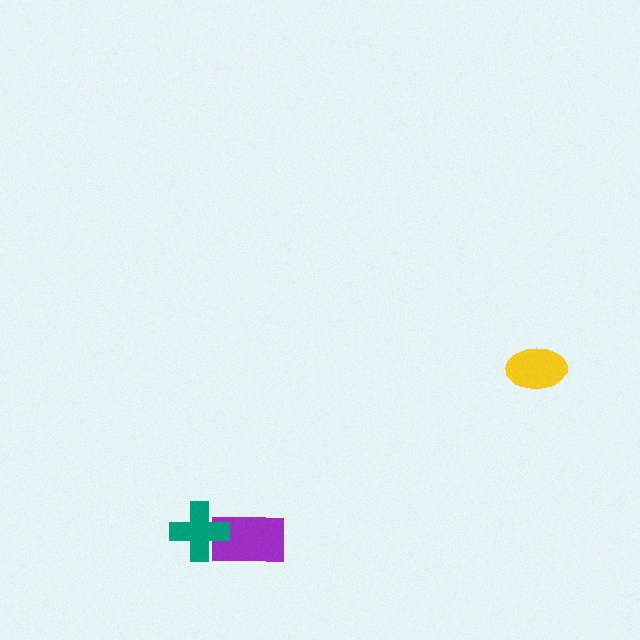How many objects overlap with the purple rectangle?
1 object overlaps with the purple rectangle.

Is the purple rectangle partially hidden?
Yes, it is partially covered by another shape.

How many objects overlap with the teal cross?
1 object overlaps with the teal cross.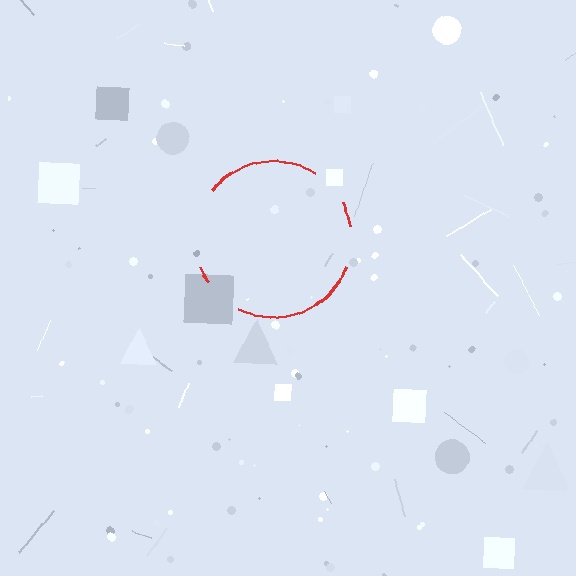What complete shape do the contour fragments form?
The contour fragments form a circle.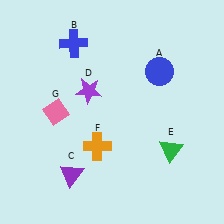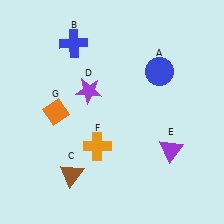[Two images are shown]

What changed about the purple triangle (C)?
In Image 1, C is purple. In Image 2, it changed to brown.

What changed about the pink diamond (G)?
In Image 1, G is pink. In Image 2, it changed to orange.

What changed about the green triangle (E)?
In Image 1, E is green. In Image 2, it changed to purple.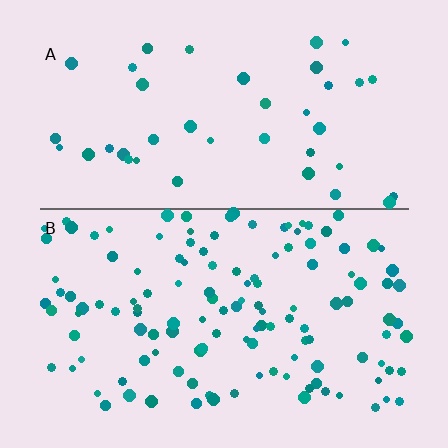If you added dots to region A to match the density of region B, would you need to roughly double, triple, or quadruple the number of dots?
Approximately triple.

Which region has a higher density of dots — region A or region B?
B (the bottom).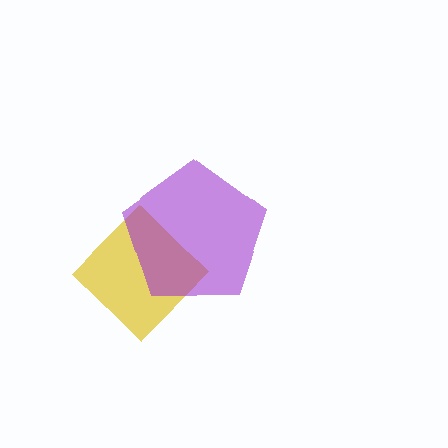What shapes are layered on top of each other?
The layered shapes are: a yellow diamond, a purple pentagon.